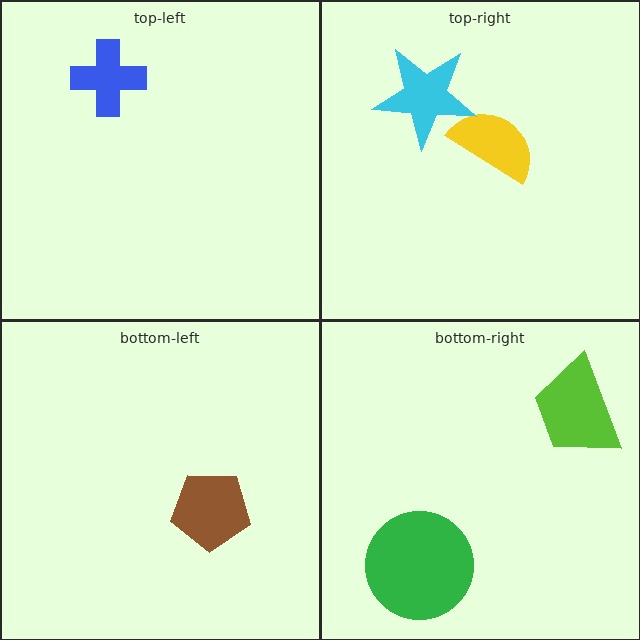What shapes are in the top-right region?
The yellow semicircle, the cyan star.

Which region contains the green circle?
The bottom-right region.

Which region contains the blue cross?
The top-left region.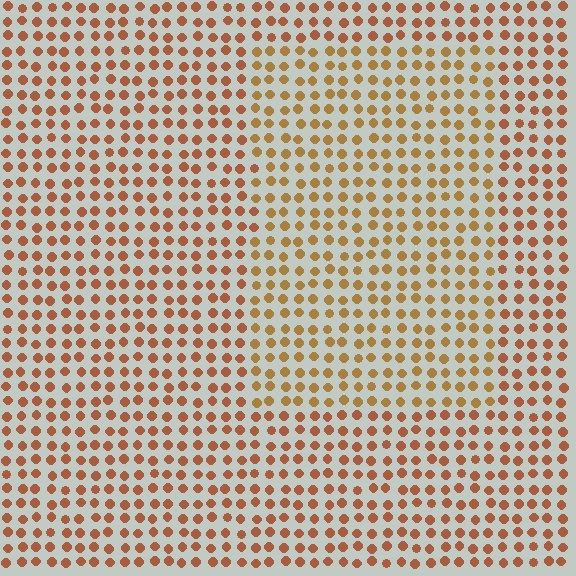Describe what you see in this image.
The image is filled with small brown elements in a uniform arrangement. A rectangle-shaped region is visible where the elements are tinted to a slightly different hue, forming a subtle color boundary.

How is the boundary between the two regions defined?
The boundary is defined purely by a slight shift in hue (about 21 degrees). Spacing, size, and orientation are identical on both sides.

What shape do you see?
I see a rectangle.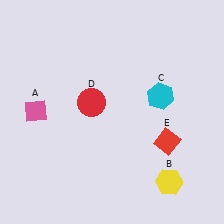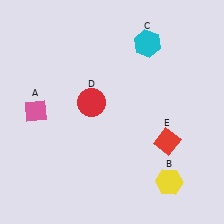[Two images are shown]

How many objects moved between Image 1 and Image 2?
1 object moved between the two images.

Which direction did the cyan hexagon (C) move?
The cyan hexagon (C) moved up.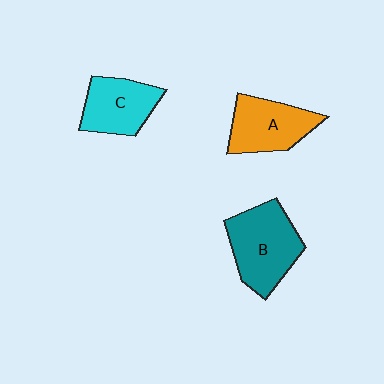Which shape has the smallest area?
Shape C (cyan).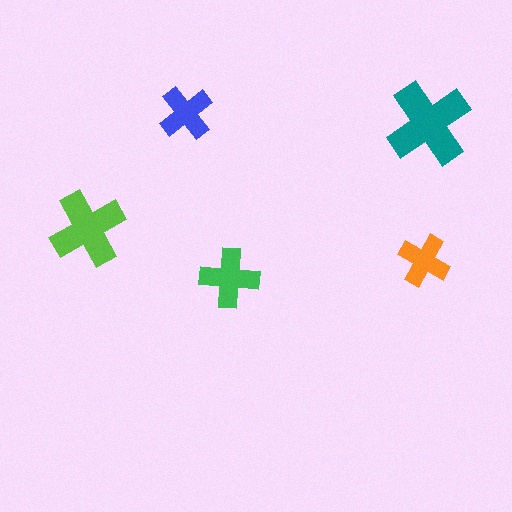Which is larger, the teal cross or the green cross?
The teal one.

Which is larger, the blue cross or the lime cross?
The lime one.